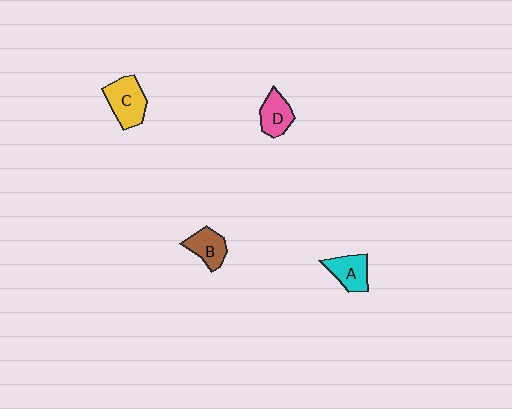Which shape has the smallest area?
Shape D (pink).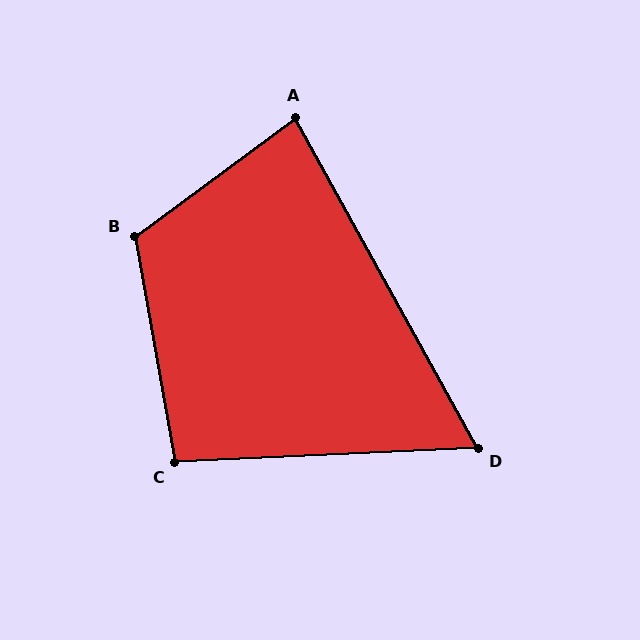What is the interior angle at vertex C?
Approximately 97 degrees (obtuse).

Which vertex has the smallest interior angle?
D, at approximately 64 degrees.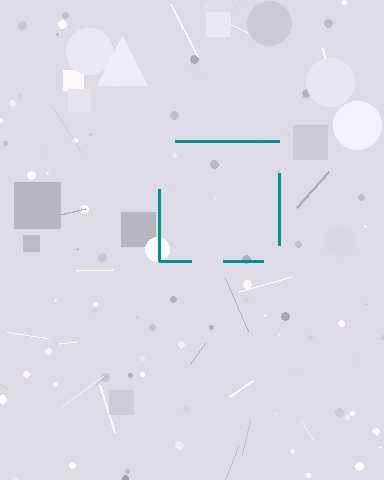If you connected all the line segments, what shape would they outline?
They would outline a square.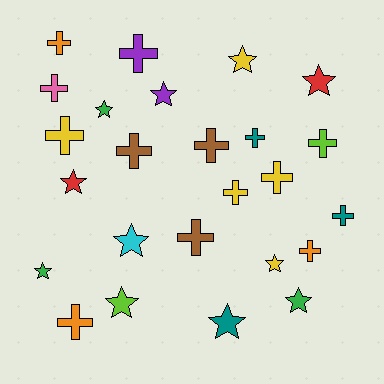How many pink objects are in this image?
There is 1 pink object.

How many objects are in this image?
There are 25 objects.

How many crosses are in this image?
There are 14 crosses.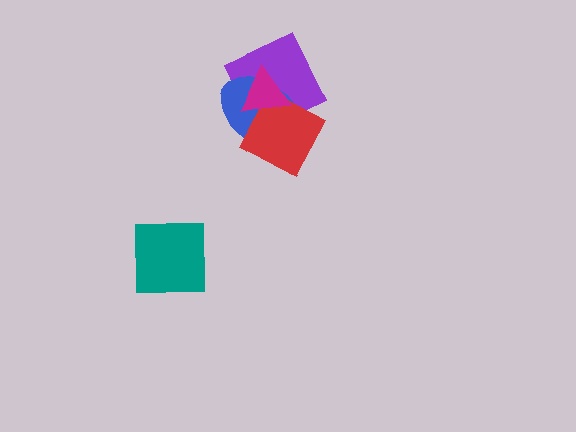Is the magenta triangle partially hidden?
No, no other shape covers it.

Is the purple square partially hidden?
Yes, it is partially covered by another shape.